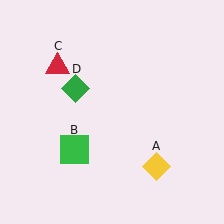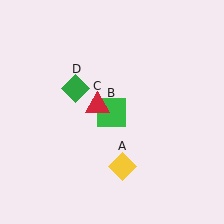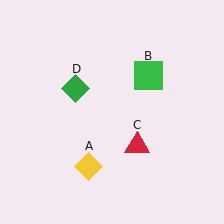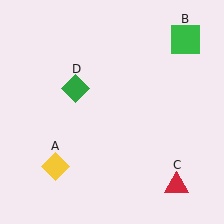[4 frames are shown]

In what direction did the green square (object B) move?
The green square (object B) moved up and to the right.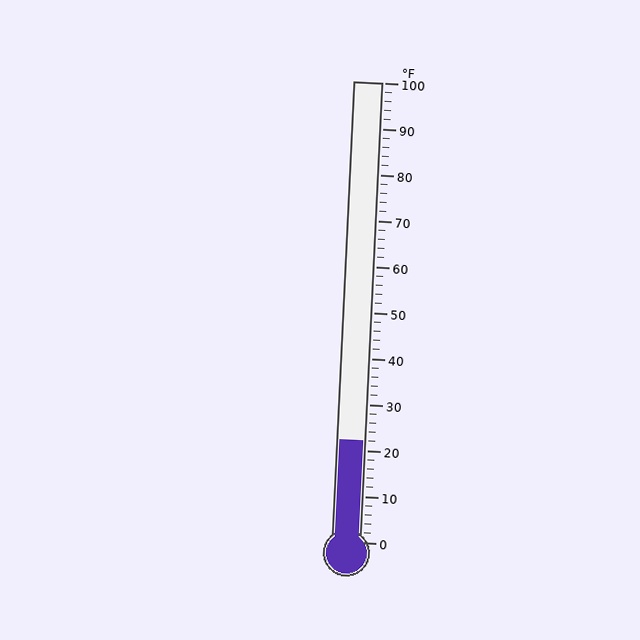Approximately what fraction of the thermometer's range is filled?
The thermometer is filled to approximately 20% of its range.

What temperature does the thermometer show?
The thermometer shows approximately 22°F.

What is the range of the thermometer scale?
The thermometer scale ranges from 0°F to 100°F.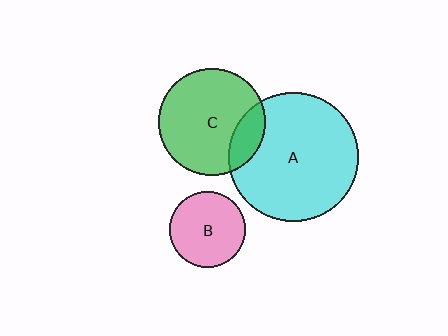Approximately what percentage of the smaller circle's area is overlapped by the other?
Approximately 20%.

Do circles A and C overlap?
Yes.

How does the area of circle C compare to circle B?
Approximately 2.0 times.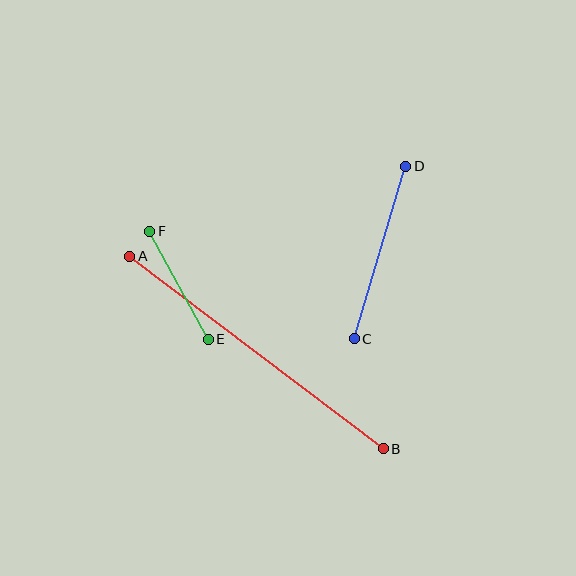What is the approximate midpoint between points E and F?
The midpoint is at approximately (179, 285) pixels.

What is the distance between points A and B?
The distance is approximately 318 pixels.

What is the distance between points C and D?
The distance is approximately 180 pixels.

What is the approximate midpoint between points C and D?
The midpoint is at approximately (380, 253) pixels.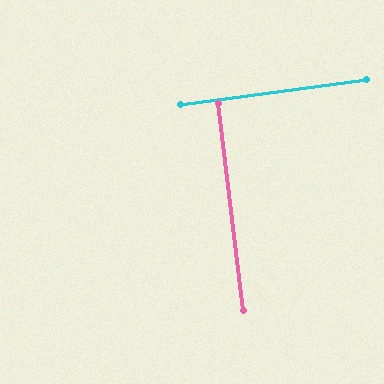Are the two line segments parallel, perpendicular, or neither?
Perpendicular — they meet at approximately 89°.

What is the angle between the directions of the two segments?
Approximately 89 degrees.